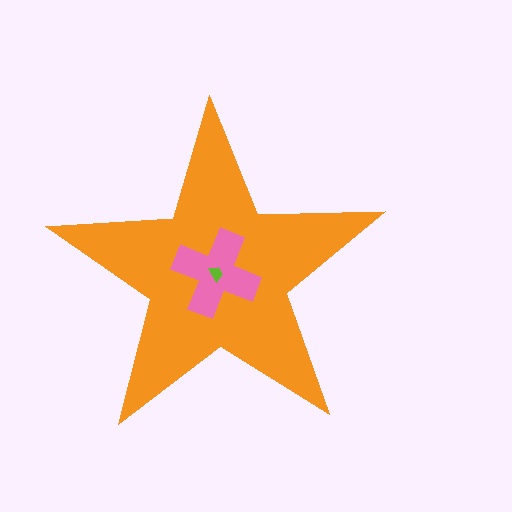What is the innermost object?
The lime trapezoid.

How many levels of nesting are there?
3.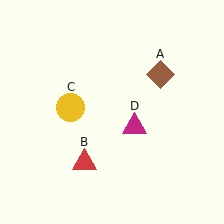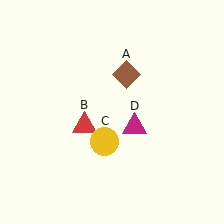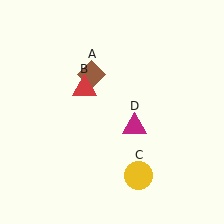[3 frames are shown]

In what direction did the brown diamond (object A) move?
The brown diamond (object A) moved left.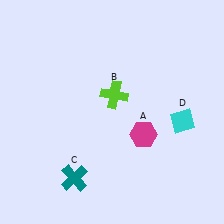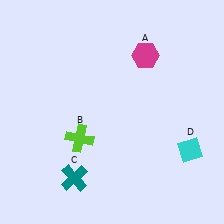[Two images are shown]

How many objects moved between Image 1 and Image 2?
3 objects moved between the two images.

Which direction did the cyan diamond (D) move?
The cyan diamond (D) moved down.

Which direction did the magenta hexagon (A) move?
The magenta hexagon (A) moved up.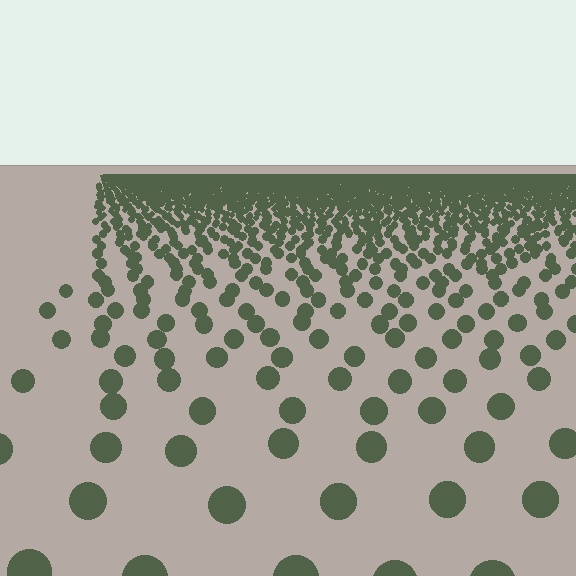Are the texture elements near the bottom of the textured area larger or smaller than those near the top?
Larger. Near the bottom, elements are closer to the viewer and appear at a bigger on-screen size.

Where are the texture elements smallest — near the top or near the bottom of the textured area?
Near the top.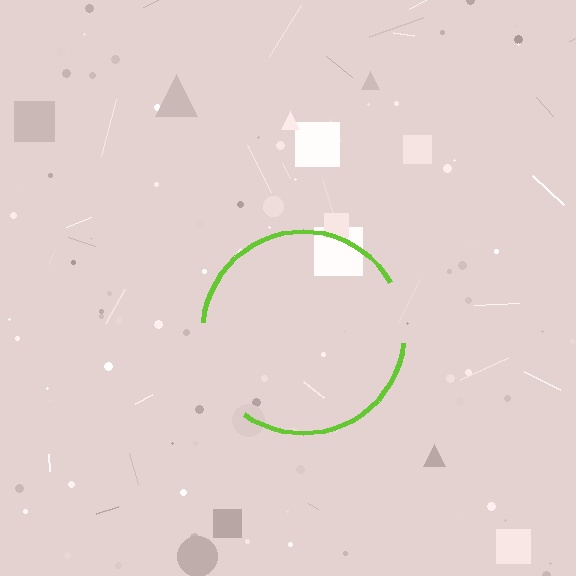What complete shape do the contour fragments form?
The contour fragments form a circle.